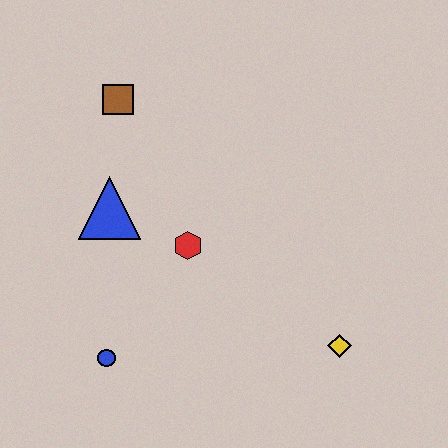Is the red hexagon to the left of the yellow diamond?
Yes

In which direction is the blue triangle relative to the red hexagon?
The blue triangle is to the left of the red hexagon.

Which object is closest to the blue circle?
The red hexagon is closest to the blue circle.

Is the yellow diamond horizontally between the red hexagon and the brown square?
No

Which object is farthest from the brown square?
The yellow diamond is farthest from the brown square.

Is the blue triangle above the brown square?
No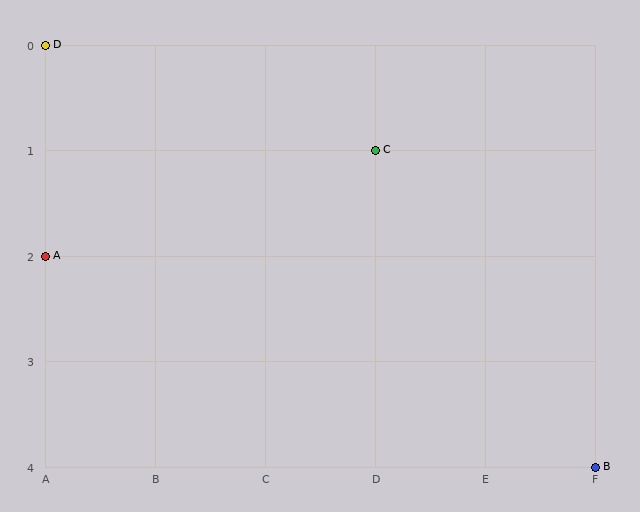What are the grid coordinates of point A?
Point A is at grid coordinates (A, 2).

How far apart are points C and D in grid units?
Points C and D are 3 columns and 1 row apart (about 3.2 grid units diagonally).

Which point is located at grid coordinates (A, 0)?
Point D is at (A, 0).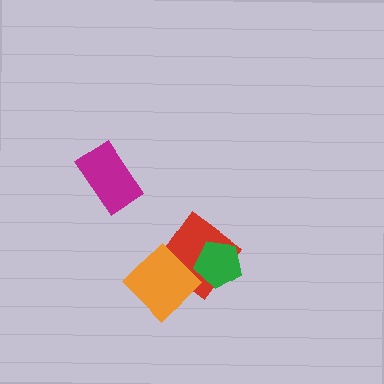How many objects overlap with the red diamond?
2 objects overlap with the red diamond.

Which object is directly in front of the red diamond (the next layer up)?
The green pentagon is directly in front of the red diamond.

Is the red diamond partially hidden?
Yes, it is partially covered by another shape.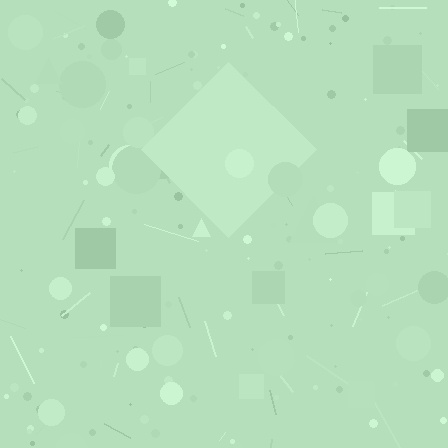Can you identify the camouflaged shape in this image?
The camouflaged shape is a diamond.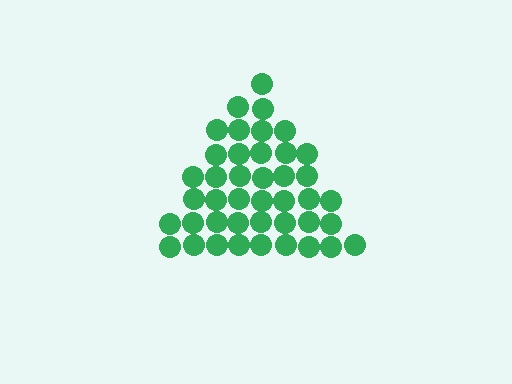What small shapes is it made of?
It is made of small circles.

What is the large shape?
The large shape is a triangle.